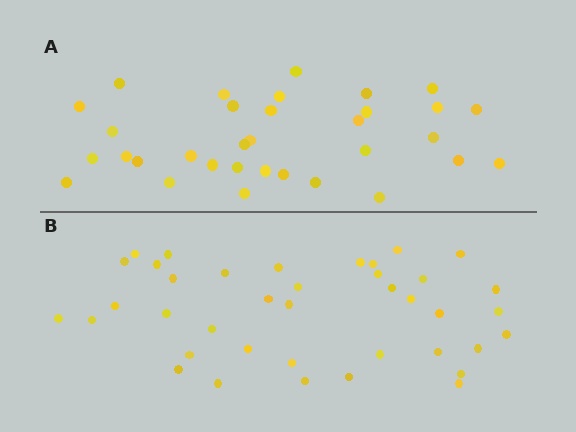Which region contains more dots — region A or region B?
Region B (the bottom region) has more dots.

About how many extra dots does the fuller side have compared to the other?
Region B has about 6 more dots than region A.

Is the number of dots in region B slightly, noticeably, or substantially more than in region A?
Region B has only slightly more — the two regions are fairly close. The ratio is roughly 1.2 to 1.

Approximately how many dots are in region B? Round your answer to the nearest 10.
About 40 dots. (The exact count is 39, which rounds to 40.)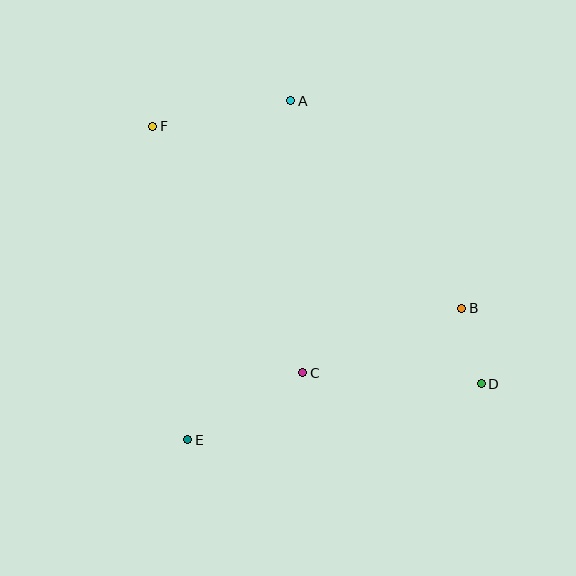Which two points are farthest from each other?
Points D and F are farthest from each other.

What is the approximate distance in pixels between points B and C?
The distance between B and C is approximately 171 pixels.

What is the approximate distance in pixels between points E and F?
The distance between E and F is approximately 316 pixels.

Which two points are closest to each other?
Points B and D are closest to each other.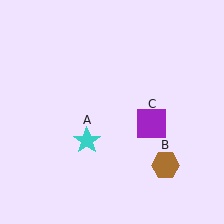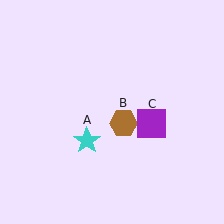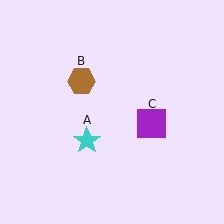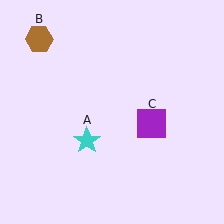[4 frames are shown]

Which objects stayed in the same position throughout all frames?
Cyan star (object A) and purple square (object C) remained stationary.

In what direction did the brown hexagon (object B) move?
The brown hexagon (object B) moved up and to the left.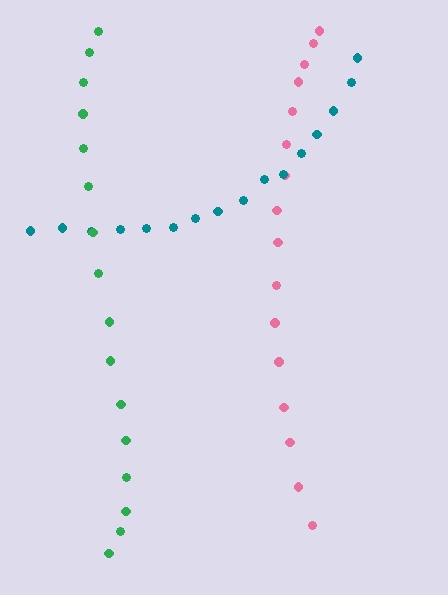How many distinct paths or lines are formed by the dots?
There are 3 distinct paths.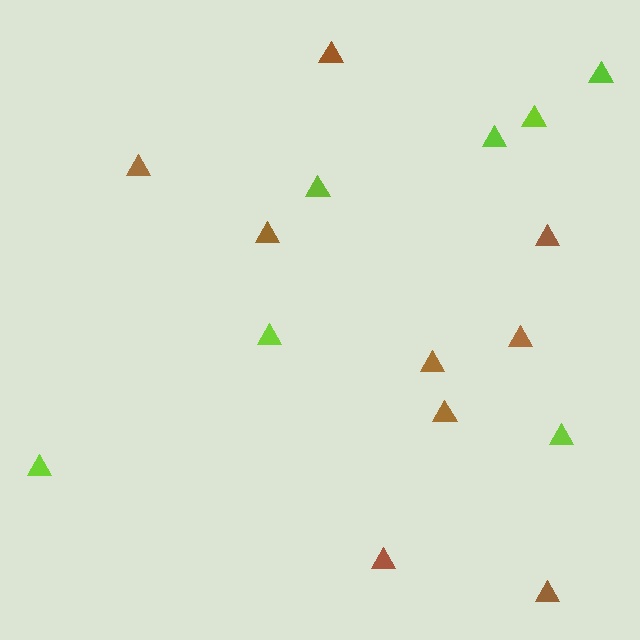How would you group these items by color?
There are 2 groups: one group of brown triangles (9) and one group of lime triangles (7).